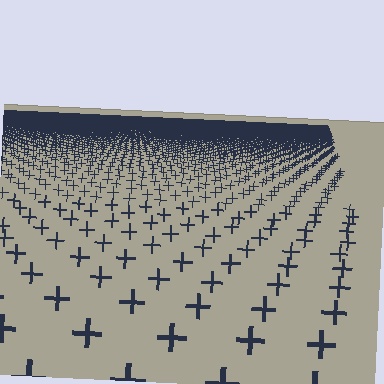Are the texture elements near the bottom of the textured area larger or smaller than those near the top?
Larger. Near the bottom, elements are closer to the viewer and appear at a bigger on-screen size.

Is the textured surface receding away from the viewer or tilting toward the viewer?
The surface is receding away from the viewer. Texture elements get smaller and denser toward the top.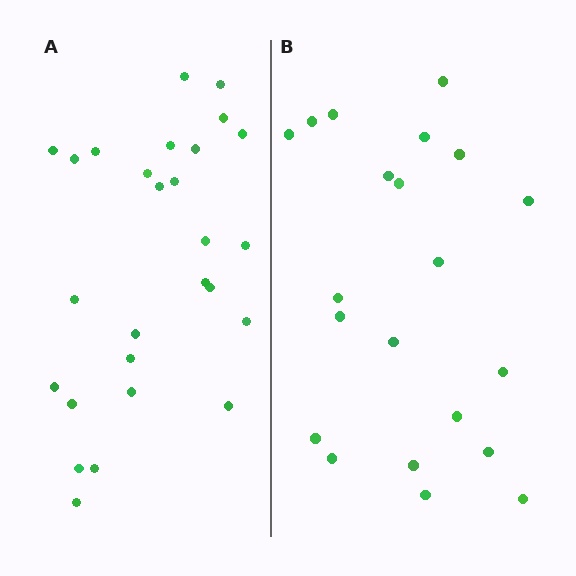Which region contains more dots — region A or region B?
Region A (the left region) has more dots.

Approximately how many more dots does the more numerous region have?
Region A has about 6 more dots than region B.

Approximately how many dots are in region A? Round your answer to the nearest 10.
About 30 dots. (The exact count is 27, which rounds to 30.)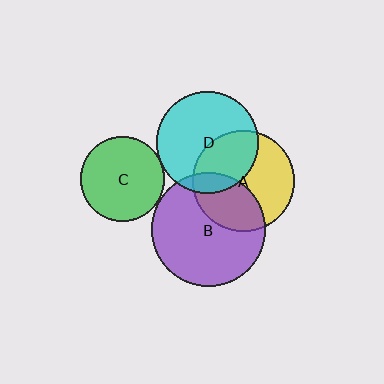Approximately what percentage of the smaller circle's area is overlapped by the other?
Approximately 5%.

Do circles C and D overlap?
Yes.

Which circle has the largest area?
Circle B (purple).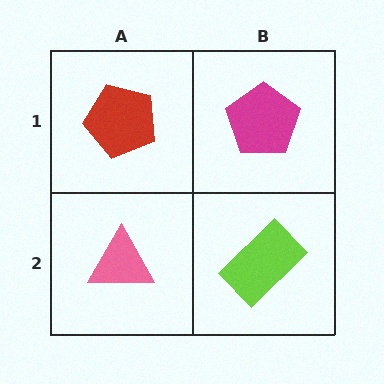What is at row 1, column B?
A magenta pentagon.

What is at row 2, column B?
A lime rectangle.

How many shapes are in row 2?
2 shapes.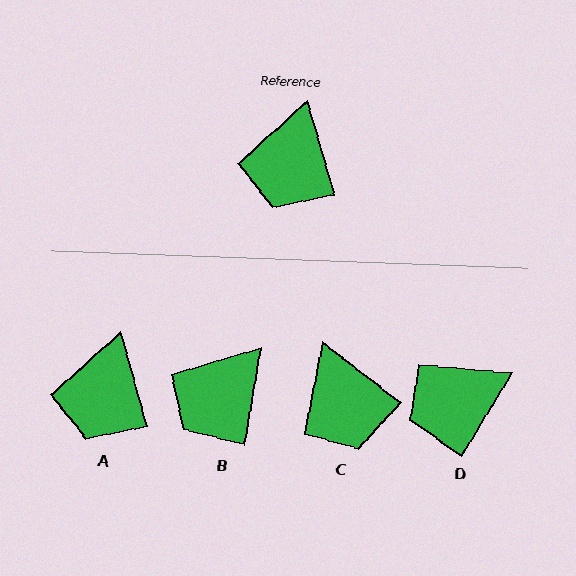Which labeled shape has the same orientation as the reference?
A.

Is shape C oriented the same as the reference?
No, it is off by about 37 degrees.